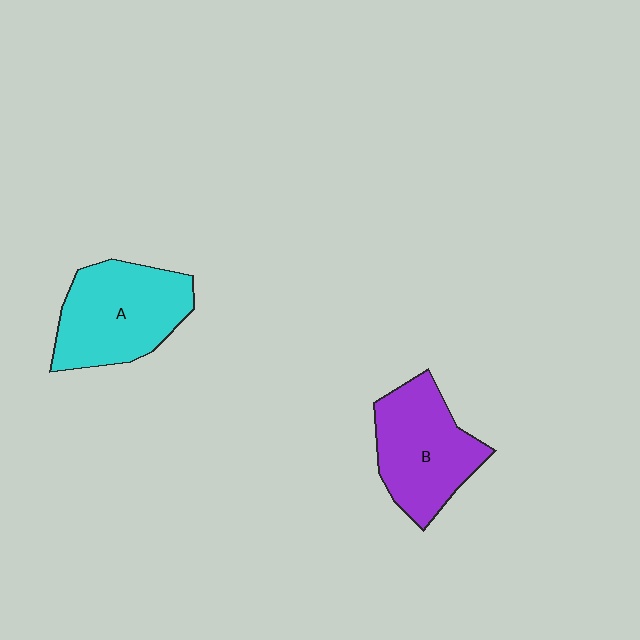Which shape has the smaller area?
Shape B (purple).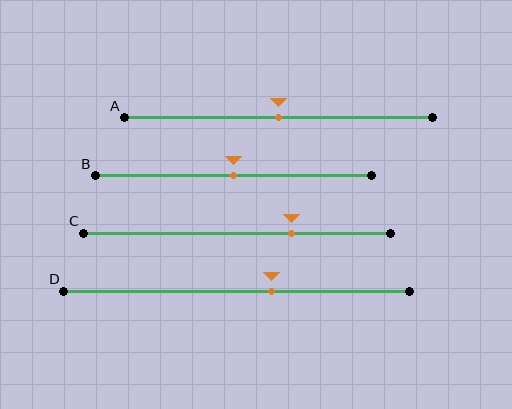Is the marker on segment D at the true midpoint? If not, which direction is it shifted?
No, the marker on segment D is shifted to the right by about 10% of the segment length.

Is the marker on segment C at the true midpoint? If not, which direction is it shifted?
No, the marker on segment C is shifted to the right by about 18% of the segment length.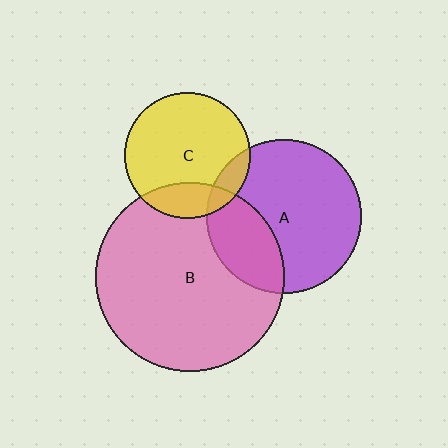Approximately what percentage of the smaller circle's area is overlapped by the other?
Approximately 20%.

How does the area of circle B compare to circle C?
Approximately 2.2 times.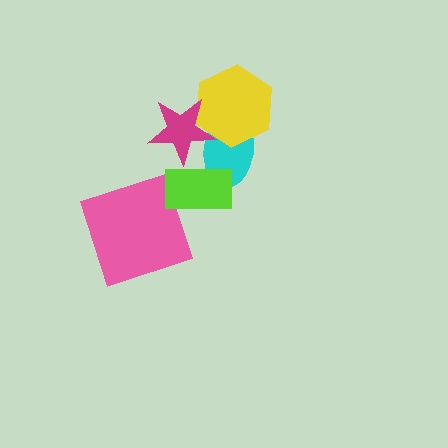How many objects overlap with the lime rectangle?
2 objects overlap with the lime rectangle.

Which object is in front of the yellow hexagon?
The magenta star is in front of the yellow hexagon.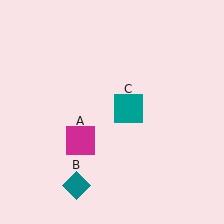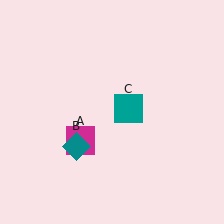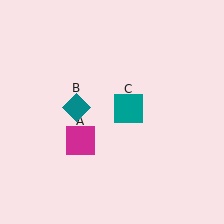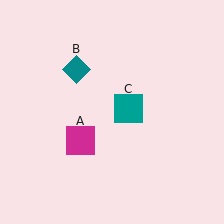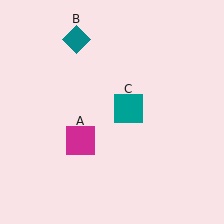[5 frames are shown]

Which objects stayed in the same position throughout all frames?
Magenta square (object A) and teal square (object C) remained stationary.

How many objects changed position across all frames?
1 object changed position: teal diamond (object B).